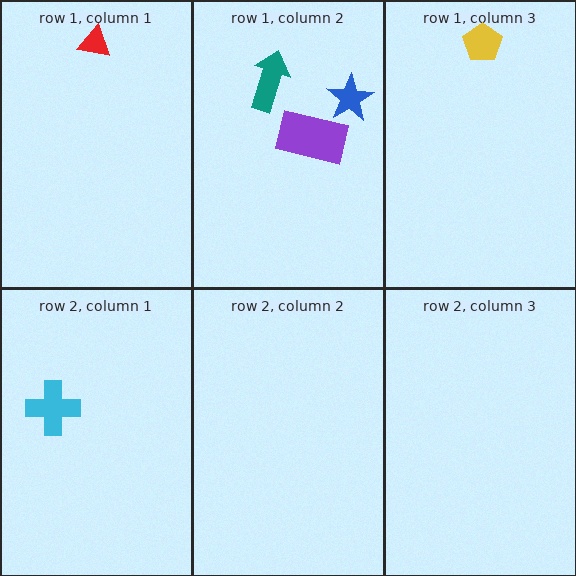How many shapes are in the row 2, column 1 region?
1.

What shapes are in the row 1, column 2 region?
The blue star, the purple rectangle, the teal arrow.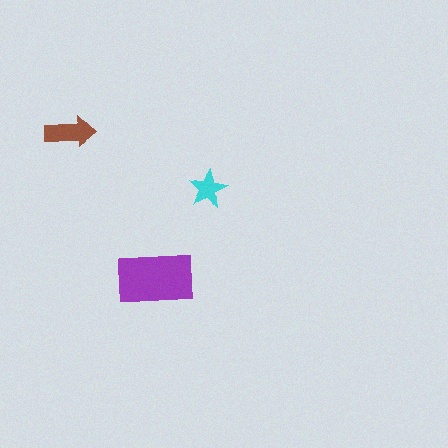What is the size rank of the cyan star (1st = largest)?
3rd.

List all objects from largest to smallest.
The purple rectangle, the brown arrow, the cyan star.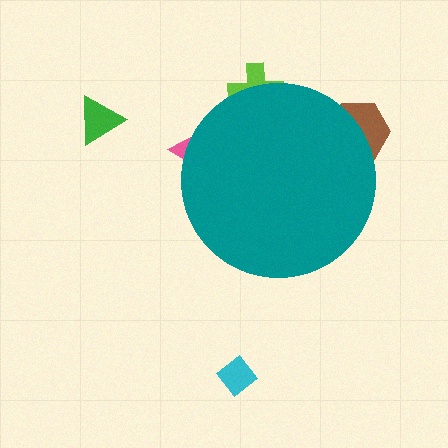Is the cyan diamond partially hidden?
No, the cyan diamond is fully visible.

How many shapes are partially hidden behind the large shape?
3 shapes are partially hidden.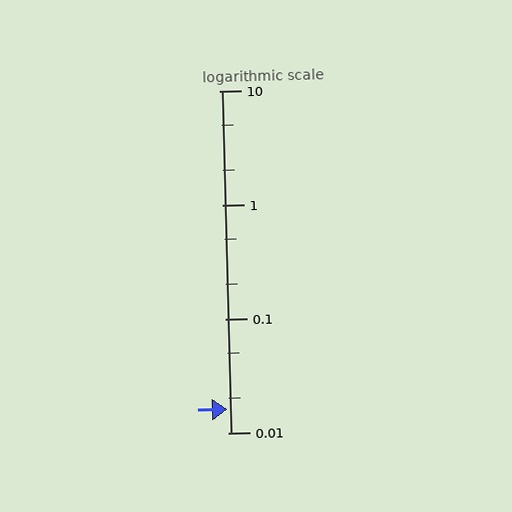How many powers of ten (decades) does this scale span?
The scale spans 3 decades, from 0.01 to 10.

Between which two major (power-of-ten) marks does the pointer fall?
The pointer is between 0.01 and 0.1.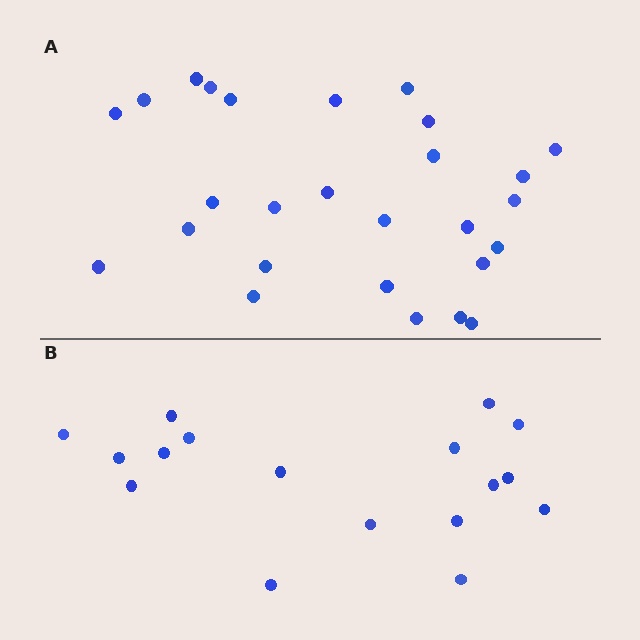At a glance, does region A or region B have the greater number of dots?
Region A (the top region) has more dots.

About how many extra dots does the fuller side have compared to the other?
Region A has roughly 10 or so more dots than region B.